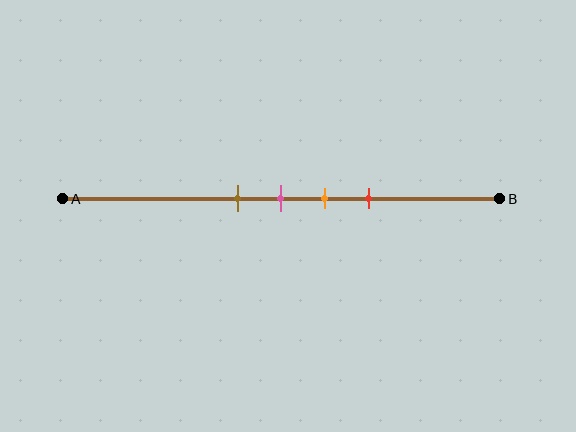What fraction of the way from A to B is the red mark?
The red mark is approximately 70% (0.7) of the way from A to B.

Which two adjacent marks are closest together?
The brown and pink marks are the closest adjacent pair.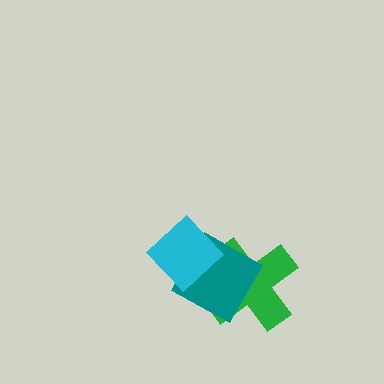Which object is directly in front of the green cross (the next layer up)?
The teal square is directly in front of the green cross.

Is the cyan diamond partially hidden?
No, no other shape covers it.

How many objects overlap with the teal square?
2 objects overlap with the teal square.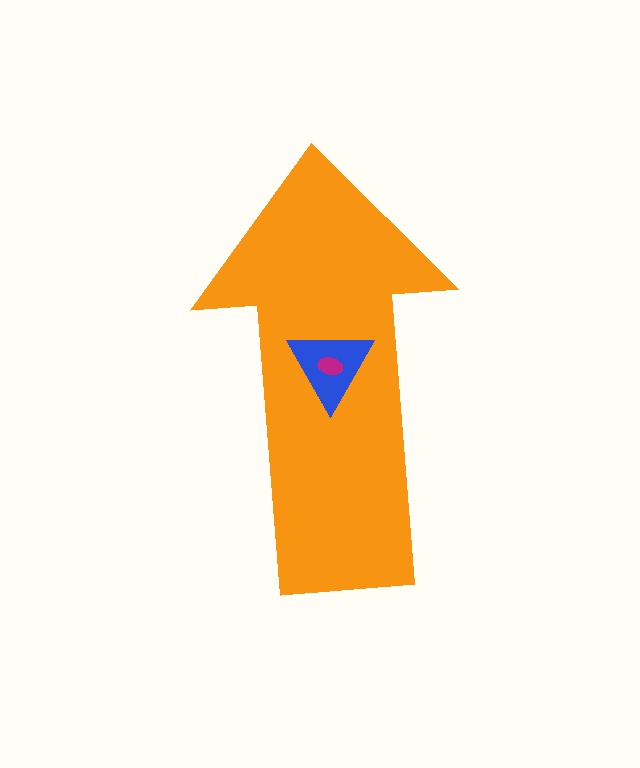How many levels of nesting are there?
3.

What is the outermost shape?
The orange arrow.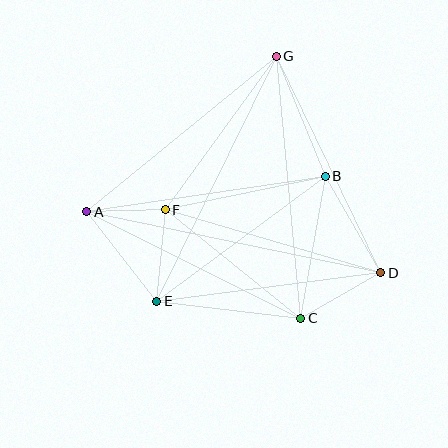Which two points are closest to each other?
Points A and F are closest to each other.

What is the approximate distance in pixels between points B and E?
The distance between B and E is approximately 210 pixels.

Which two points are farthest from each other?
Points A and D are farthest from each other.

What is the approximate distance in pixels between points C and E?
The distance between C and E is approximately 145 pixels.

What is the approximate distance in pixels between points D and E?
The distance between D and E is approximately 226 pixels.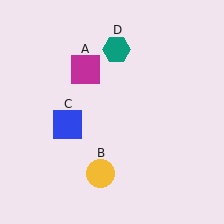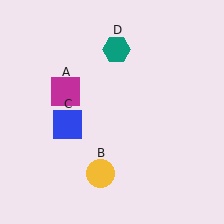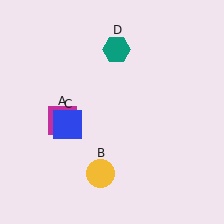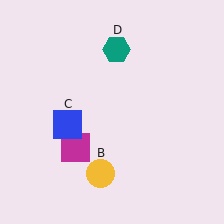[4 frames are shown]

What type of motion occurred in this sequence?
The magenta square (object A) rotated counterclockwise around the center of the scene.